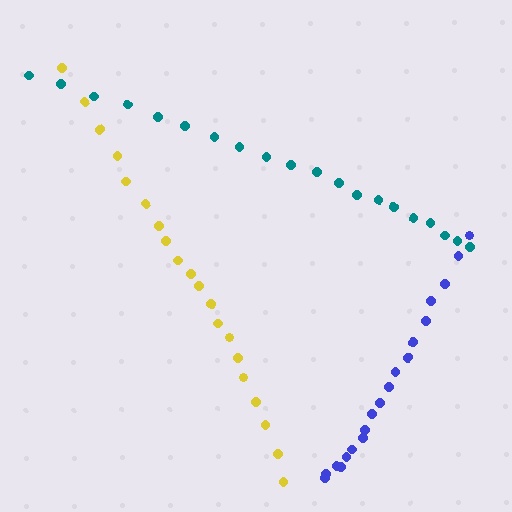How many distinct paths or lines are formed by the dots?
There are 3 distinct paths.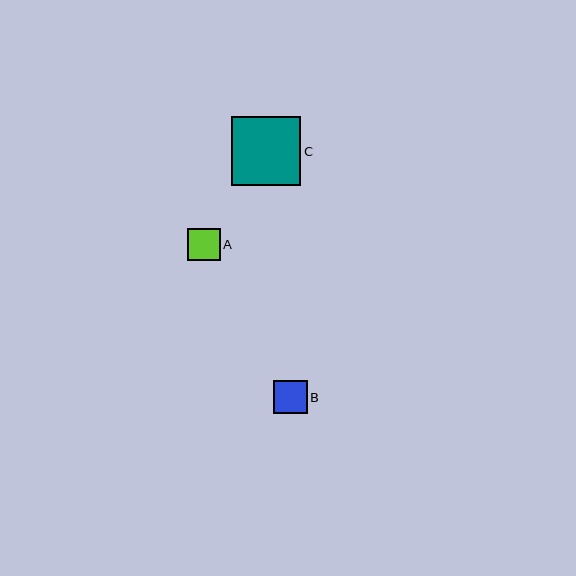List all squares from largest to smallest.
From largest to smallest: C, B, A.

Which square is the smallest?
Square A is the smallest with a size of approximately 33 pixels.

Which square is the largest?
Square C is the largest with a size of approximately 69 pixels.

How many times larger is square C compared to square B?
Square C is approximately 2.1 times the size of square B.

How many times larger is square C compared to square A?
Square C is approximately 2.1 times the size of square A.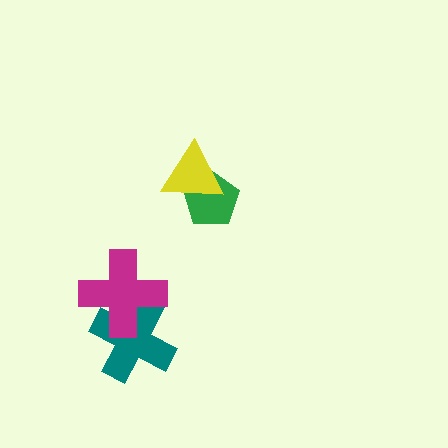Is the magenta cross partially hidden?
No, no other shape covers it.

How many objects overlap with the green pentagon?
1 object overlaps with the green pentagon.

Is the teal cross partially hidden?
Yes, it is partially covered by another shape.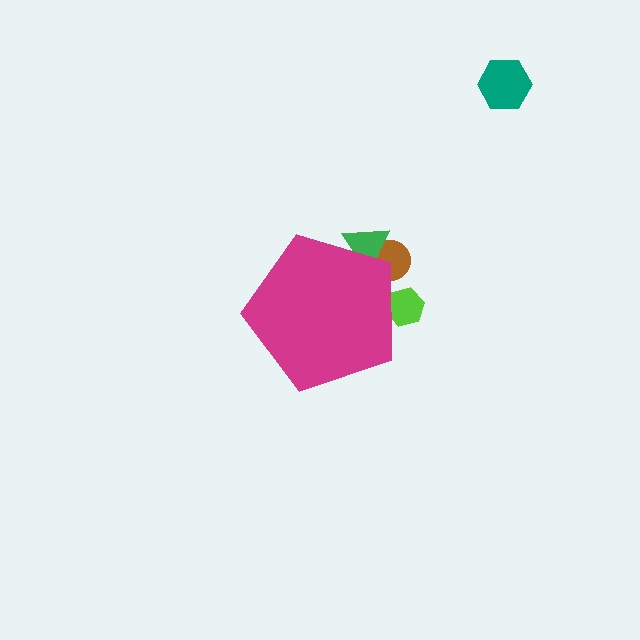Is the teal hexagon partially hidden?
No, the teal hexagon is fully visible.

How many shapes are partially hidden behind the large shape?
3 shapes are partially hidden.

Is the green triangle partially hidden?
Yes, the green triangle is partially hidden behind the magenta pentagon.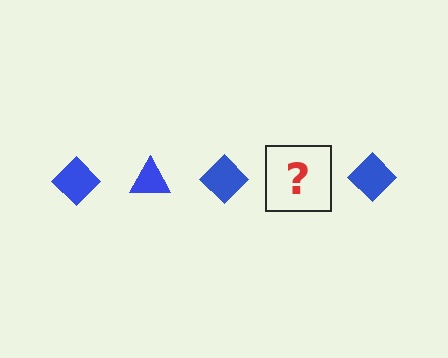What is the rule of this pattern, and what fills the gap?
The rule is that the pattern cycles through diamond, triangle shapes in blue. The gap should be filled with a blue triangle.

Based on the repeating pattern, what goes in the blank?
The blank should be a blue triangle.